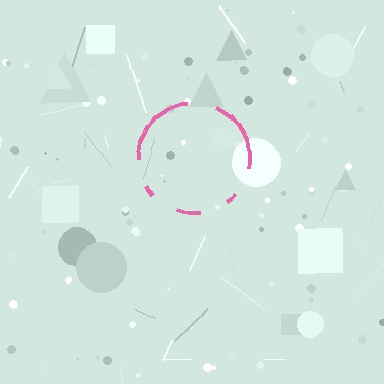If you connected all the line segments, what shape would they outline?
They would outline a circle.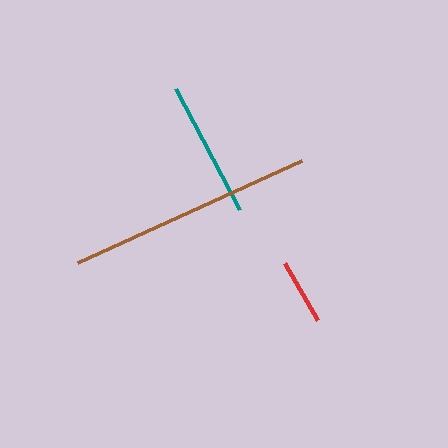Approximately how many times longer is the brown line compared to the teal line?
The brown line is approximately 1.8 times the length of the teal line.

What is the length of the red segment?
The red segment is approximately 66 pixels long.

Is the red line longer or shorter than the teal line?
The teal line is longer than the red line.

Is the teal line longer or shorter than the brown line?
The brown line is longer than the teal line.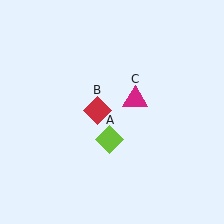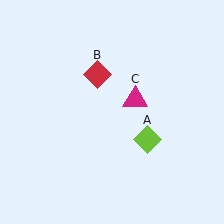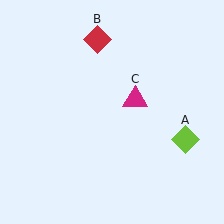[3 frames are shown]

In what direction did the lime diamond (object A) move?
The lime diamond (object A) moved right.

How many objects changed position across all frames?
2 objects changed position: lime diamond (object A), red diamond (object B).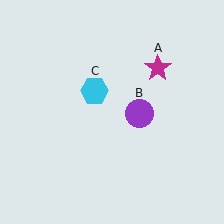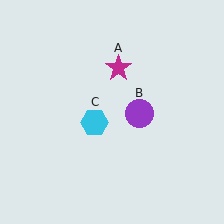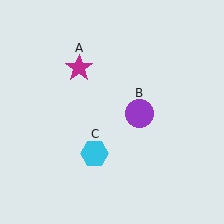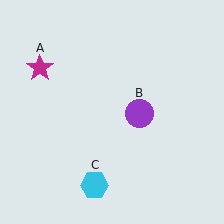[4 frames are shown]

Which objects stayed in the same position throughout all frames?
Purple circle (object B) remained stationary.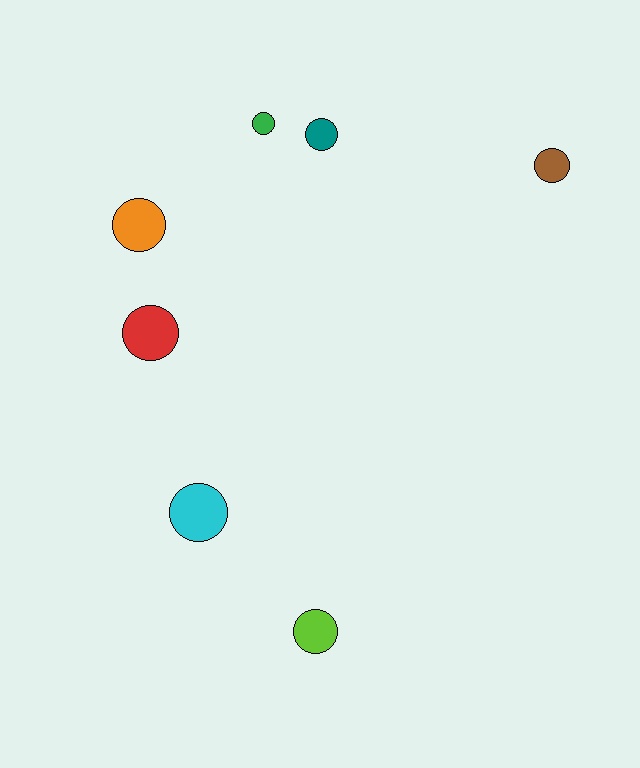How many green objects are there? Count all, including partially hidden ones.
There is 1 green object.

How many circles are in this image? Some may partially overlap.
There are 7 circles.